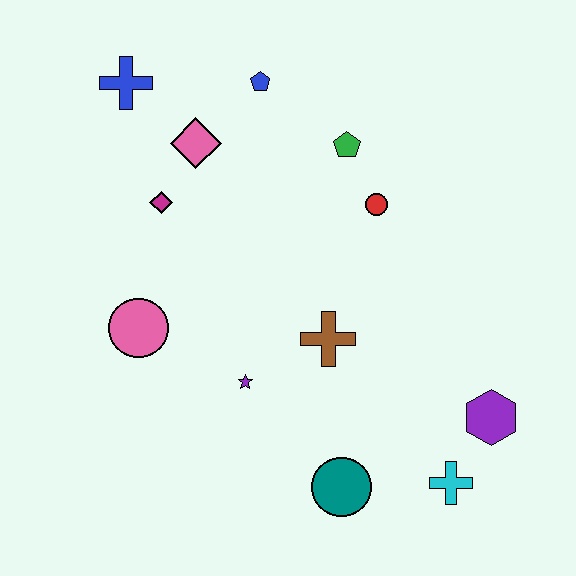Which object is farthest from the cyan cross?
The blue cross is farthest from the cyan cross.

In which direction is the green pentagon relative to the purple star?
The green pentagon is above the purple star.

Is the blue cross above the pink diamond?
Yes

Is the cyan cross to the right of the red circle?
Yes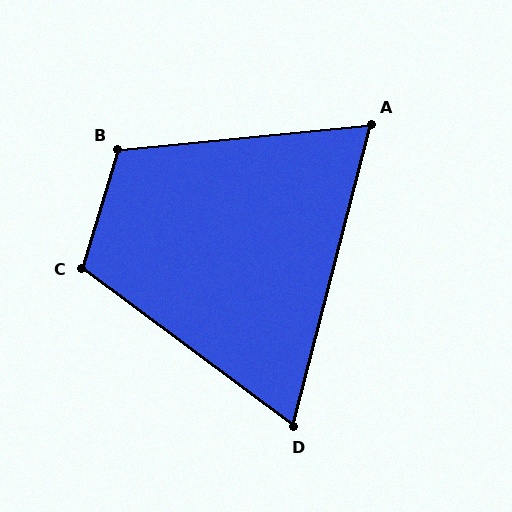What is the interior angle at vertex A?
Approximately 70 degrees (acute).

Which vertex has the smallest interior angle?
D, at approximately 68 degrees.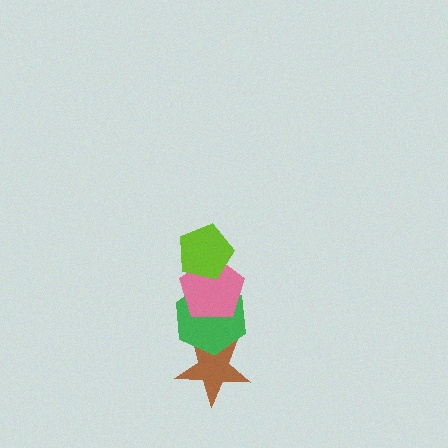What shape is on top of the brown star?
The green hexagon is on top of the brown star.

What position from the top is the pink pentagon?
The pink pentagon is 2nd from the top.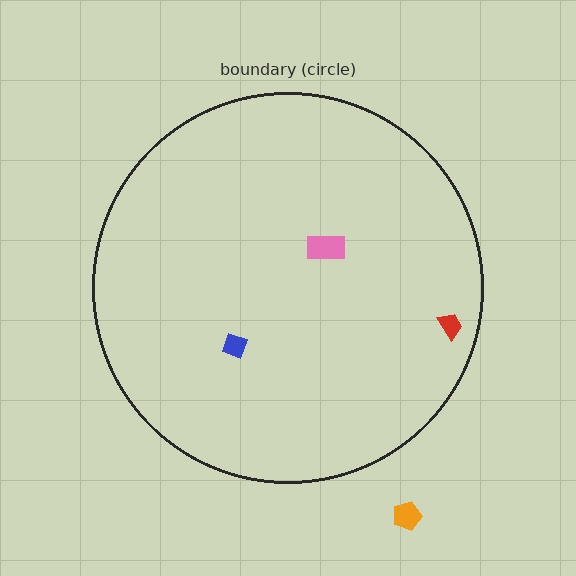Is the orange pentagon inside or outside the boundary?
Outside.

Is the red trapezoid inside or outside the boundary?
Inside.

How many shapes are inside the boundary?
3 inside, 1 outside.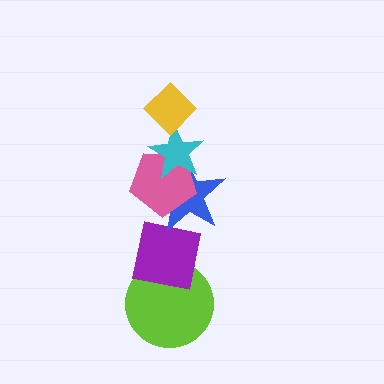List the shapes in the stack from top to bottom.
From top to bottom: the yellow diamond, the cyan star, the pink pentagon, the blue star, the purple square, the lime circle.